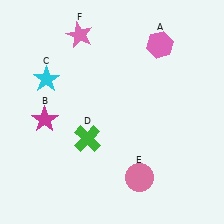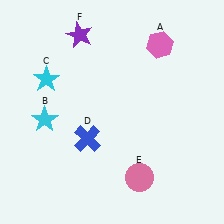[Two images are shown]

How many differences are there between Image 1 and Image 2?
There are 3 differences between the two images.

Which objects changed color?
B changed from magenta to cyan. D changed from green to blue. F changed from pink to purple.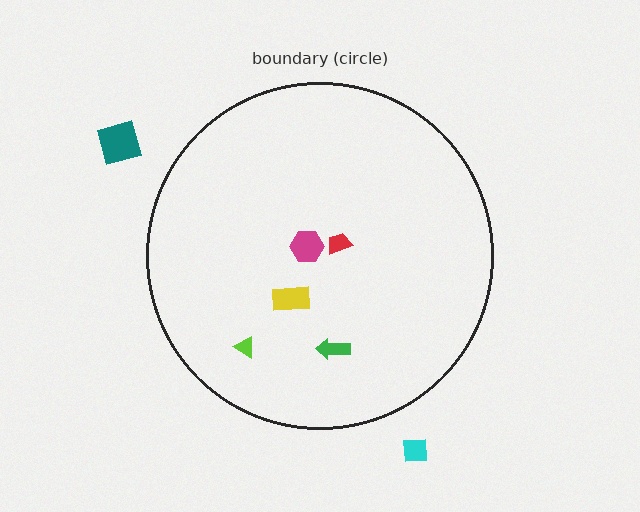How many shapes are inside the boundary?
5 inside, 2 outside.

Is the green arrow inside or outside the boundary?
Inside.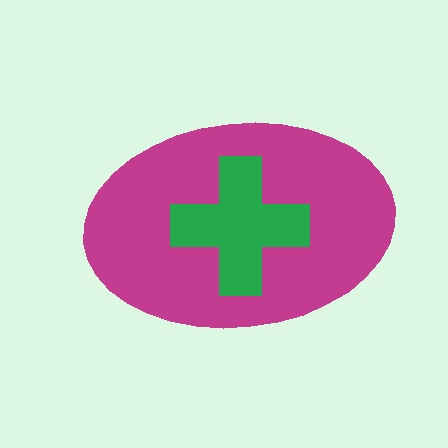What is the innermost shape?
The green cross.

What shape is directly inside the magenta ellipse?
The green cross.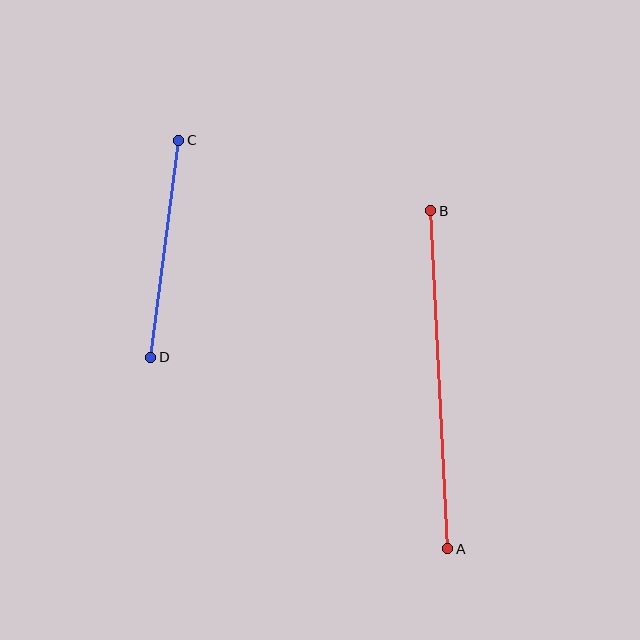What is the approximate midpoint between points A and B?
The midpoint is at approximately (439, 380) pixels.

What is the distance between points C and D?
The distance is approximately 219 pixels.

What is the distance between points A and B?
The distance is approximately 339 pixels.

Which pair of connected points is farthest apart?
Points A and B are farthest apart.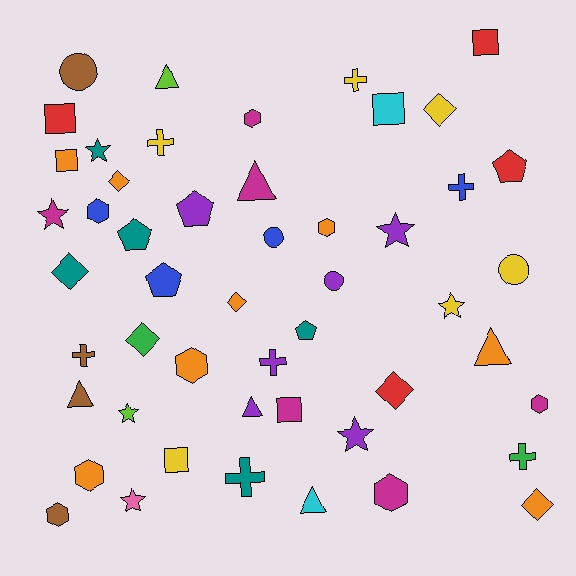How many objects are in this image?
There are 50 objects.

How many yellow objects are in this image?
There are 6 yellow objects.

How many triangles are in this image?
There are 6 triangles.